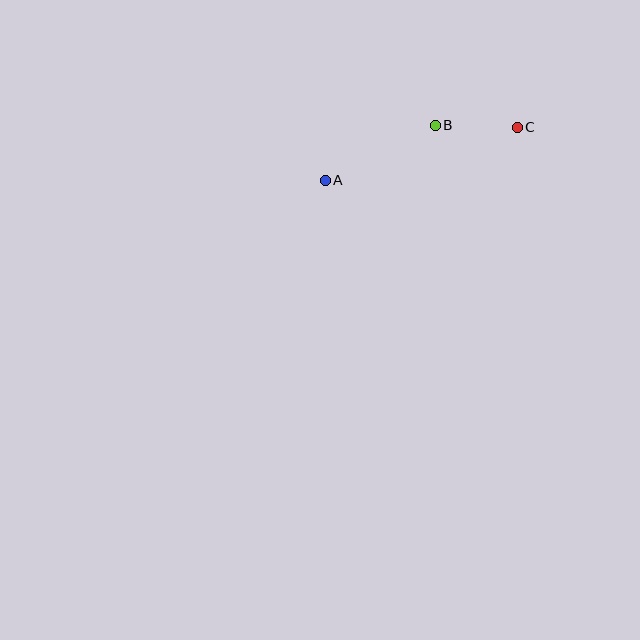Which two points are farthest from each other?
Points A and C are farthest from each other.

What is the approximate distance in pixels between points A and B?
The distance between A and B is approximately 123 pixels.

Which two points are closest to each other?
Points B and C are closest to each other.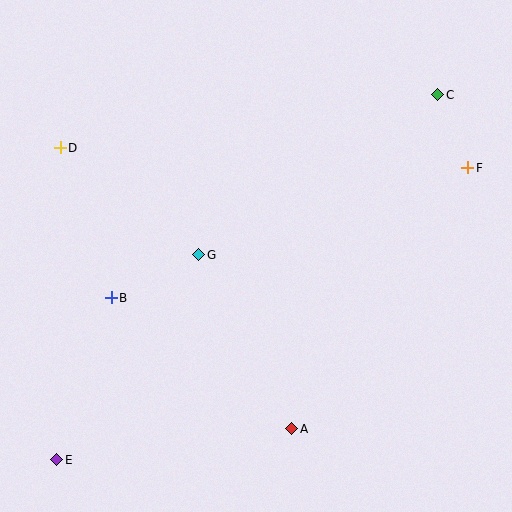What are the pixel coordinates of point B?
Point B is at (111, 298).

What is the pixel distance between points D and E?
The distance between D and E is 312 pixels.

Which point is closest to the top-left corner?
Point D is closest to the top-left corner.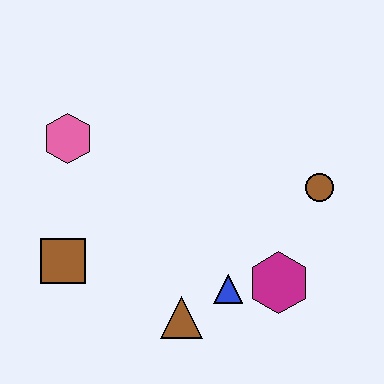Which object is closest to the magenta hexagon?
The blue triangle is closest to the magenta hexagon.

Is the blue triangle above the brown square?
No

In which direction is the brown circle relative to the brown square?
The brown circle is to the right of the brown square.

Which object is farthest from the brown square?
The brown circle is farthest from the brown square.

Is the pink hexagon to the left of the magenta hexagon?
Yes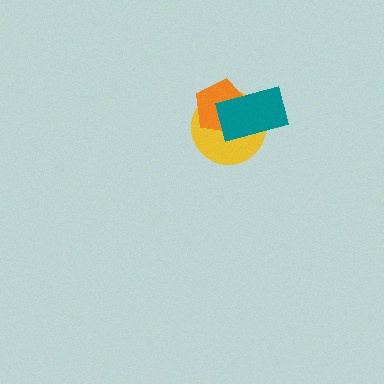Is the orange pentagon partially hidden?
Yes, it is partially covered by another shape.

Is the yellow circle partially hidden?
Yes, it is partially covered by another shape.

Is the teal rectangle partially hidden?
No, no other shape covers it.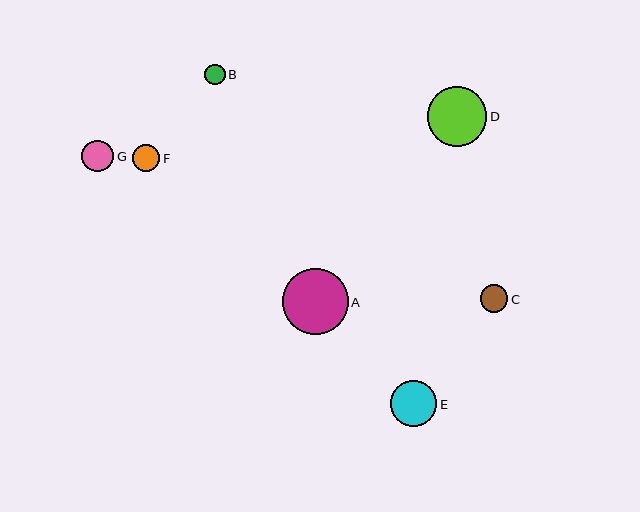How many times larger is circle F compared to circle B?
Circle F is approximately 1.3 times the size of circle B.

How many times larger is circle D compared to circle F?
Circle D is approximately 2.2 times the size of circle F.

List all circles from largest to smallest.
From largest to smallest: A, D, E, G, C, F, B.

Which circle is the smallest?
Circle B is the smallest with a size of approximately 20 pixels.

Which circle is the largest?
Circle A is the largest with a size of approximately 65 pixels.